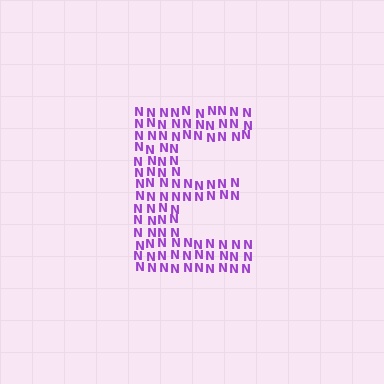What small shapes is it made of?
It is made of small letter N's.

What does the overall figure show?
The overall figure shows the letter E.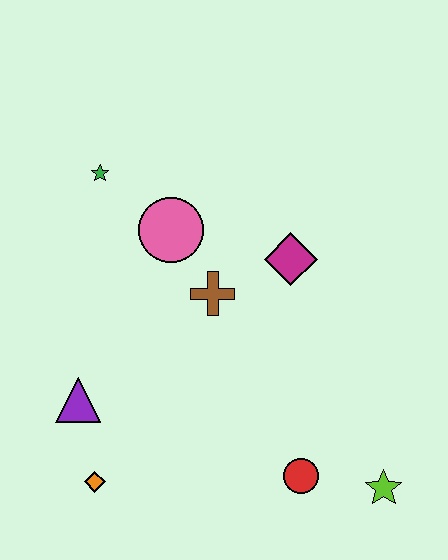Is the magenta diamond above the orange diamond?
Yes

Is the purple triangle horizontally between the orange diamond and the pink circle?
No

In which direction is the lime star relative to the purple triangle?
The lime star is to the right of the purple triangle.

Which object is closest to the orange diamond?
The purple triangle is closest to the orange diamond.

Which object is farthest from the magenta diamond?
The orange diamond is farthest from the magenta diamond.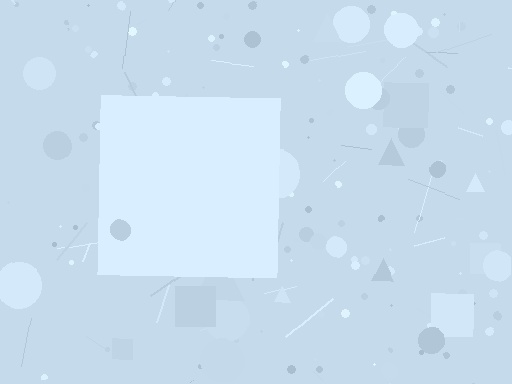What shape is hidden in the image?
A square is hidden in the image.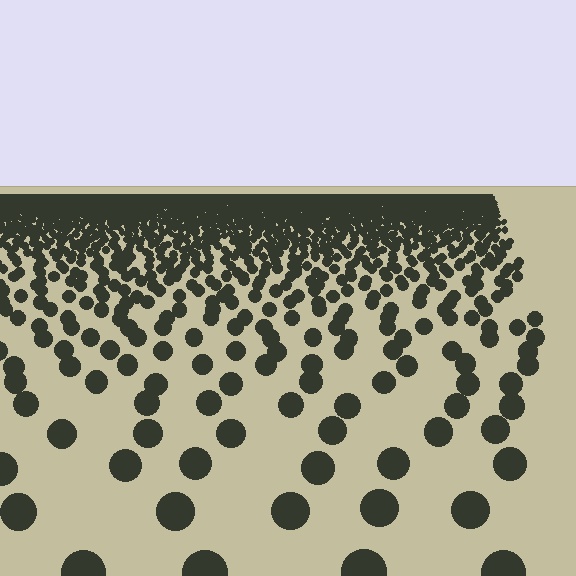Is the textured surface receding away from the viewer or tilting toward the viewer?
The surface is receding away from the viewer. Texture elements get smaller and denser toward the top.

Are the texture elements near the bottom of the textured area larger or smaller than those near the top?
Larger. Near the bottom, elements are closer to the viewer and appear at a bigger on-screen size.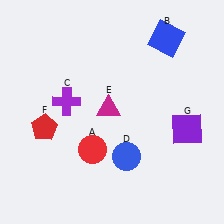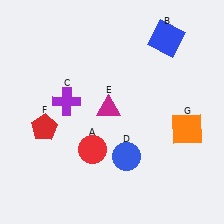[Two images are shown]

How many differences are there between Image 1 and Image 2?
There is 1 difference between the two images.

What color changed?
The square (G) changed from purple in Image 1 to orange in Image 2.